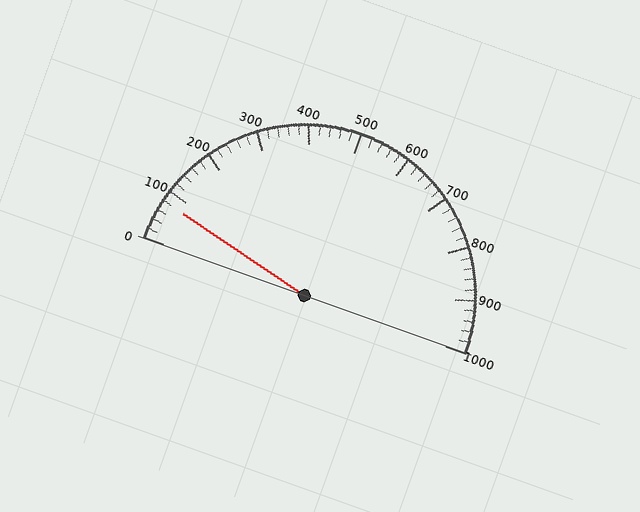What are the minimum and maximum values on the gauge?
The gauge ranges from 0 to 1000.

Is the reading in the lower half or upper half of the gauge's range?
The reading is in the lower half of the range (0 to 1000).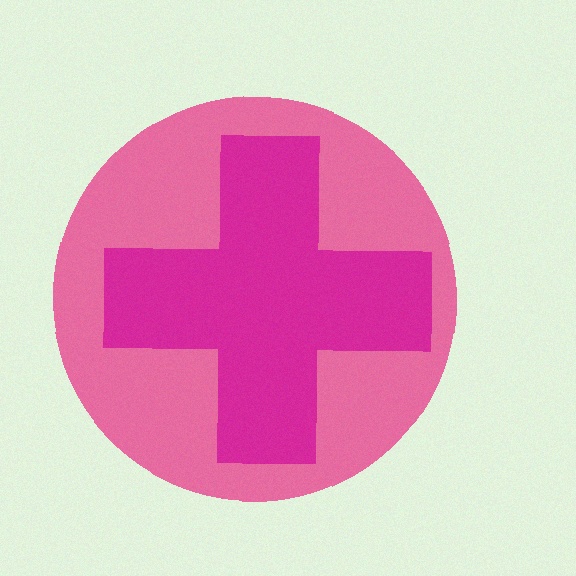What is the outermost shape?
The pink circle.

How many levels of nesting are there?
2.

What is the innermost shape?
The magenta cross.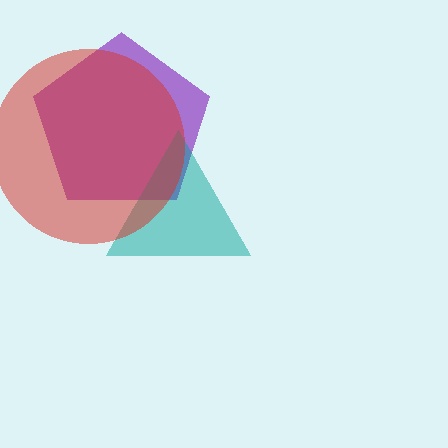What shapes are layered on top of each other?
The layered shapes are: a purple pentagon, a teal triangle, a red circle.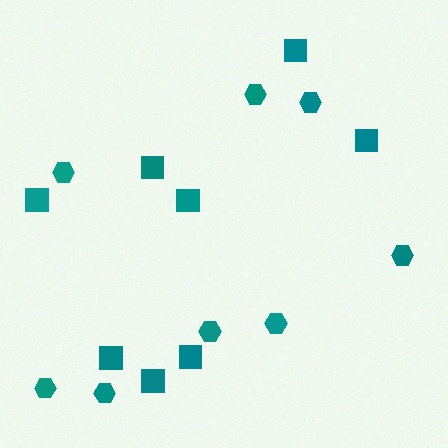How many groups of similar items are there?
There are 2 groups: one group of squares (8) and one group of hexagons (8).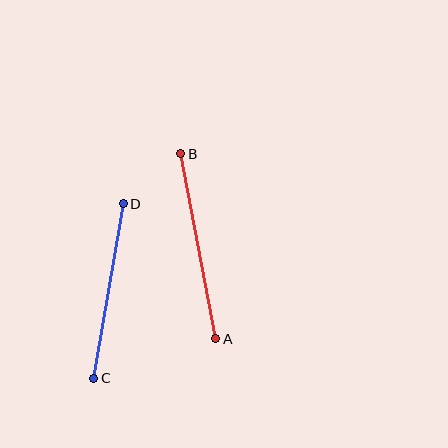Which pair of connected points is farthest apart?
Points A and B are farthest apart.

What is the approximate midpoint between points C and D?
The midpoint is at approximately (109, 291) pixels.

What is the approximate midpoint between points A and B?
The midpoint is at approximately (198, 246) pixels.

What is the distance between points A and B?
The distance is approximately 188 pixels.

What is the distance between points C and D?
The distance is approximately 177 pixels.